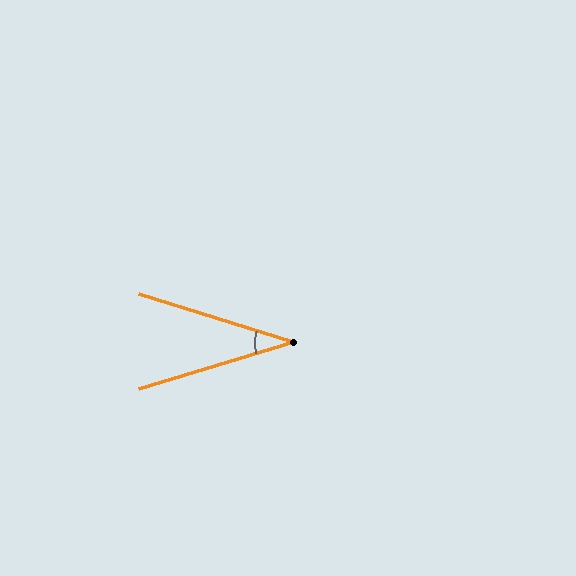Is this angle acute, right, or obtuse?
It is acute.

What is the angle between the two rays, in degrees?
Approximately 34 degrees.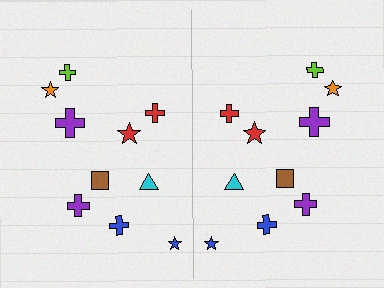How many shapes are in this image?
There are 20 shapes in this image.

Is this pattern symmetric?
Yes, this pattern has bilateral (reflection) symmetry.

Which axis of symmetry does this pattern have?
The pattern has a vertical axis of symmetry running through the center of the image.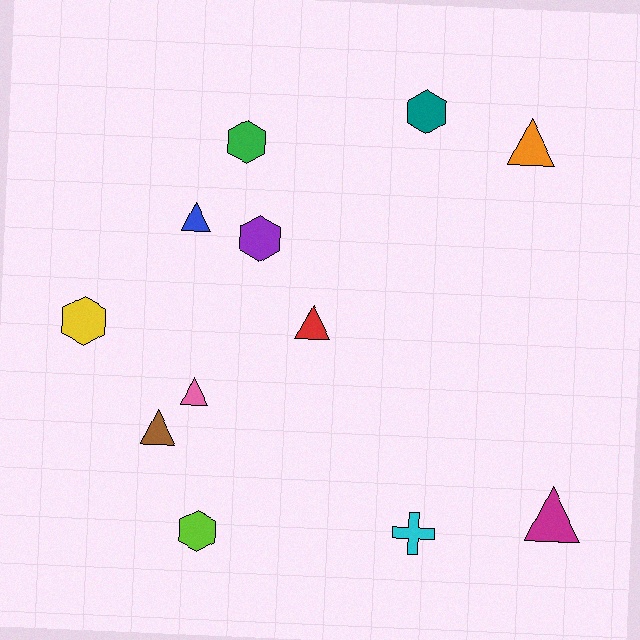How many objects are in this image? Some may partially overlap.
There are 12 objects.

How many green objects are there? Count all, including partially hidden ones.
There is 1 green object.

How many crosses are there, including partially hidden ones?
There is 1 cross.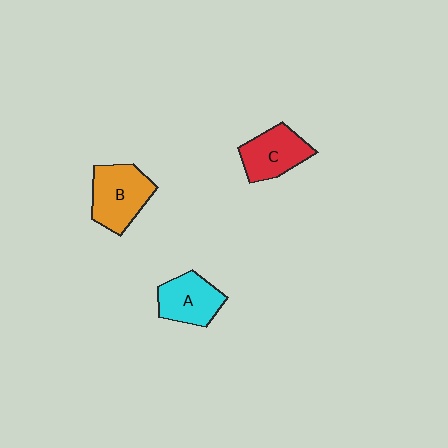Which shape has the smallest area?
Shape A (cyan).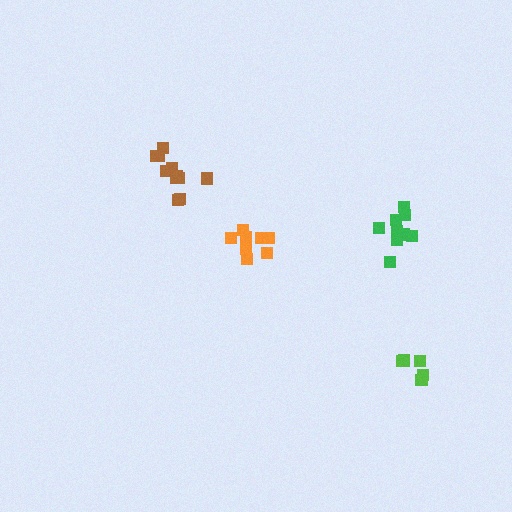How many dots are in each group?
Group 1: 5 dots, Group 2: 8 dots, Group 3: 11 dots, Group 4: 9 dots (33 total).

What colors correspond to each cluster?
The clusters are colored: lime, orange, brown, green.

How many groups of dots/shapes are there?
There are 4 groups.